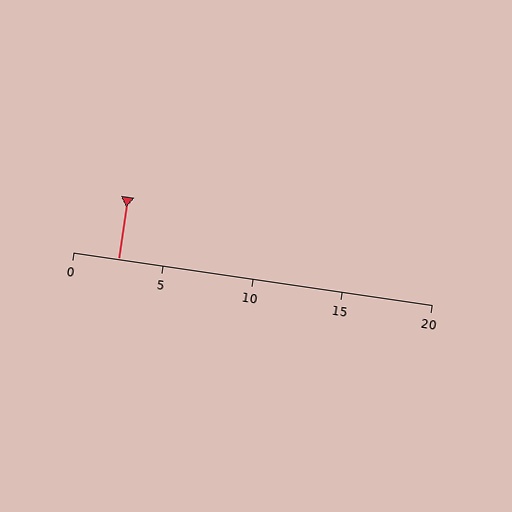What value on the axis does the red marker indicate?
The marker indicates approximately 2.5.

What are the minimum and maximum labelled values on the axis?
The axis runs from 0 to 20.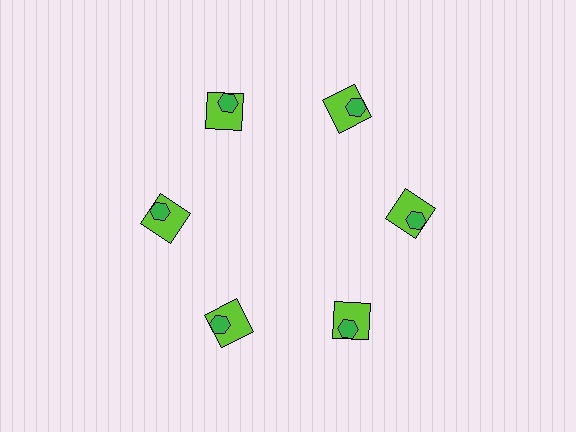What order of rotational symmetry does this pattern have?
This pattern has 6-fold rotational symmetry.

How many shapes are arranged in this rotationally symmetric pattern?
There are 12 shapes, arranged in 6 groups of 2.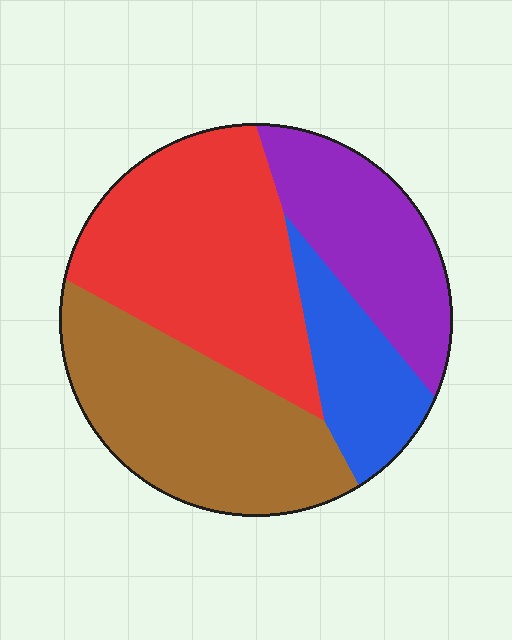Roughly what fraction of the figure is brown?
Brown takes up about one third (1/3) of the figure.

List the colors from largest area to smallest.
From largest to smallest: red, brown, purple, blue.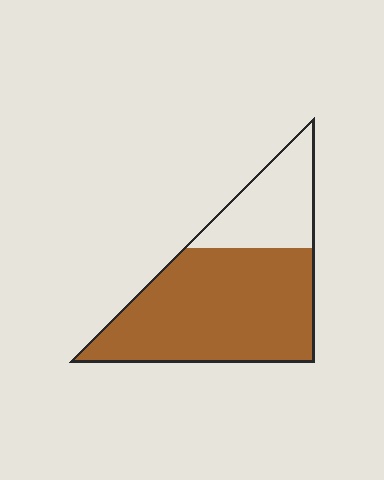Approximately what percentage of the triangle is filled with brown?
Approximately 70%.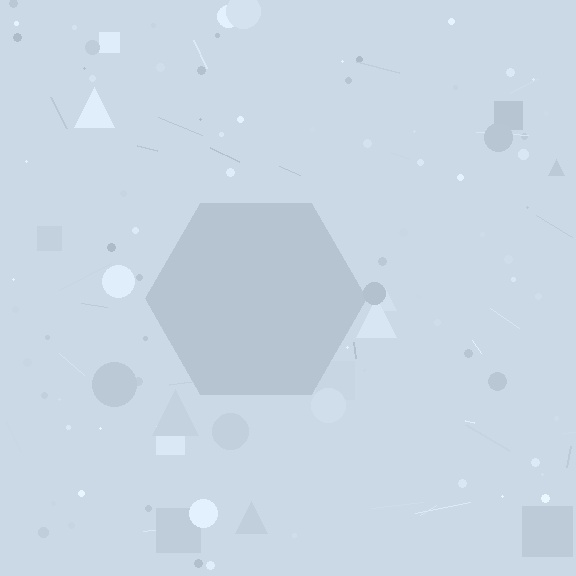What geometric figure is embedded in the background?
A hexagon is embedded in the background.